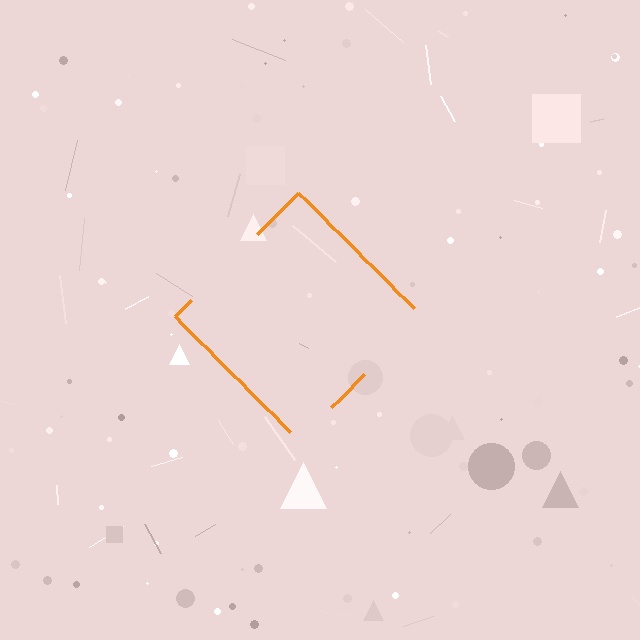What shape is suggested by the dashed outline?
The dashed outline suggests a diamond.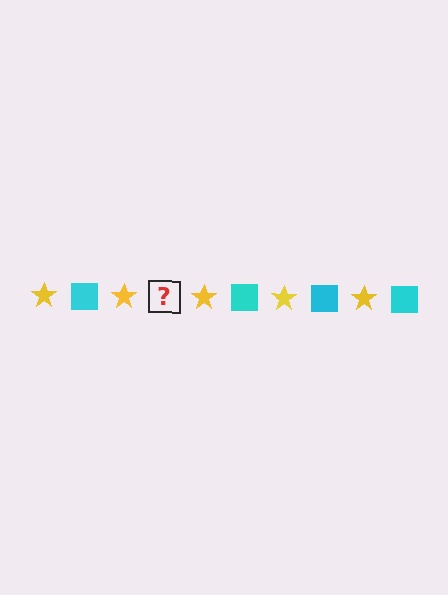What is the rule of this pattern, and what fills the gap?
The rule is that the pattern alternates between yellow star and cyan square. The gap should be filled with a cyan square.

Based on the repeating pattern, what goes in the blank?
The blank should be a cyan square.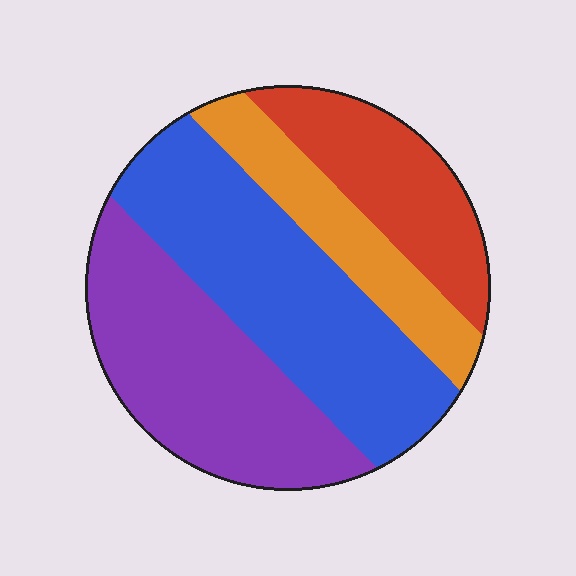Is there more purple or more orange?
Purple.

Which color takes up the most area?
Blue, at roughly 35%.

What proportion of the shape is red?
Red covers 18% of the shape.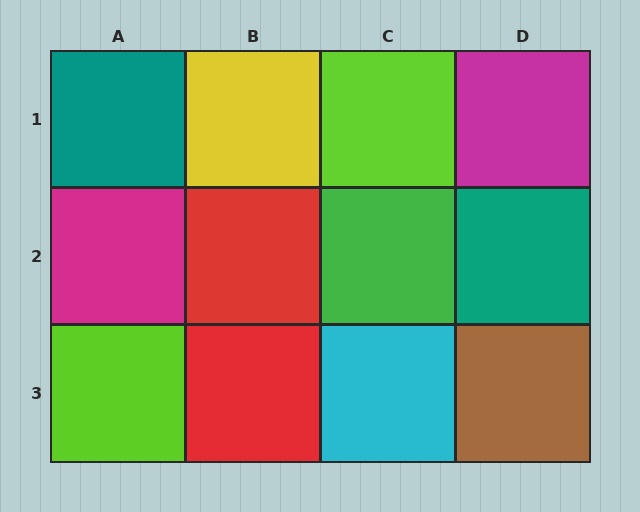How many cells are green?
1 cell is green.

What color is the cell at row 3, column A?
Lime.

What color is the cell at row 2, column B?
Red.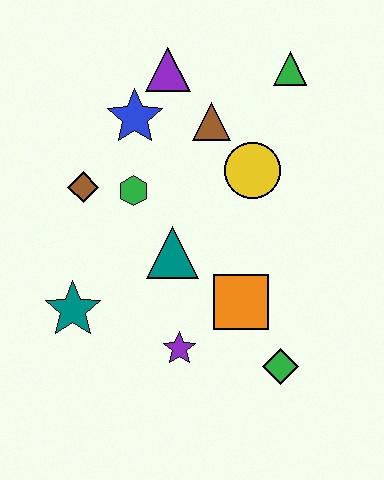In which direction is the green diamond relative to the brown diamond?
The green diamond is to the right of the brown diamond.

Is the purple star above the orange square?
No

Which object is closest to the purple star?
The orange square is closest to the purple star.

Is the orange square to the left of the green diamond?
Yes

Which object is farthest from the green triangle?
The teal star is farthest from the green triangle.